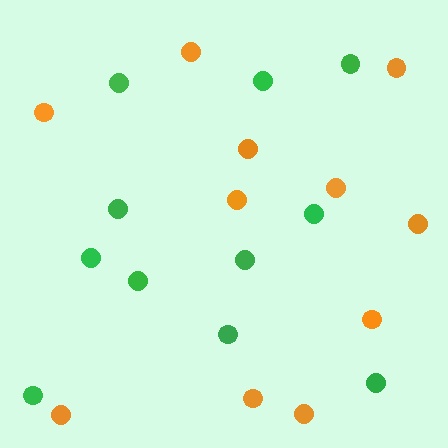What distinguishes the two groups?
There are 2 groups: one group of green circles (11) and one group of orange circles (11).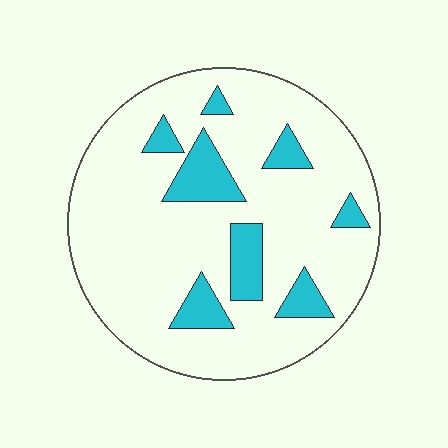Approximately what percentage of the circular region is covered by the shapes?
Approximately 15%.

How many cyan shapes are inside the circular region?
8.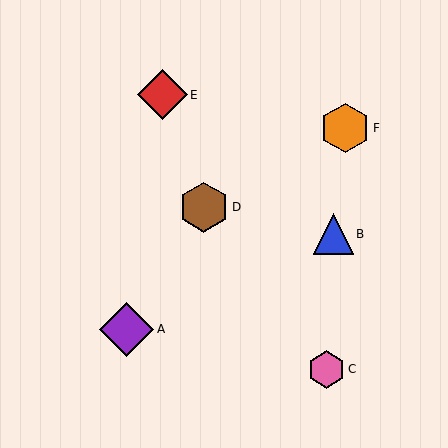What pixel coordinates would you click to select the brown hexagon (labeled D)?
Click at (204, 207) to select the brown hexagon D.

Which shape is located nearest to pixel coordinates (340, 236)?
The blue triangle (labeled B) at (333, 234) is nearest to that location.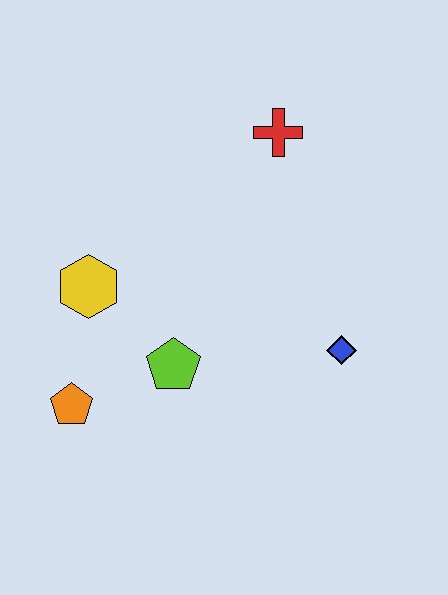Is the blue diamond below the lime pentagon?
No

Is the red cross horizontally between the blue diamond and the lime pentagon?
Yes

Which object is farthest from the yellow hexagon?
The blue diamond is farthest from the yellow hexagon.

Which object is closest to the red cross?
The blue diamond is closest to the red cross.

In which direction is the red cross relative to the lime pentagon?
The red cross is above the lime pentagon.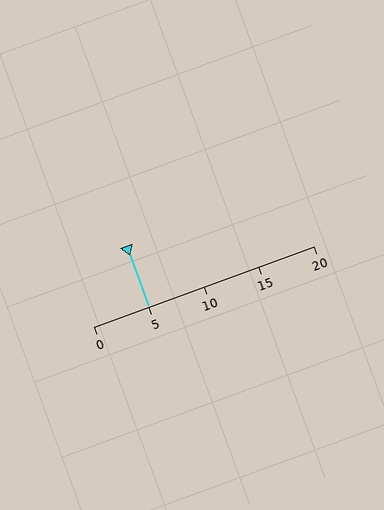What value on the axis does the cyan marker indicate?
The marker indicates approximately 5.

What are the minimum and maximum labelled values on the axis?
The axis runs from 0 to 20.